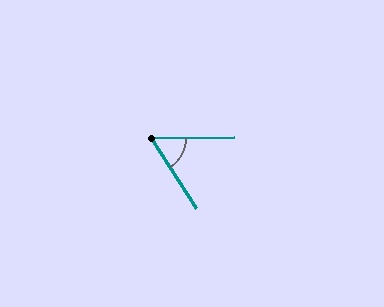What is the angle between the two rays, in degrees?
Approximately 57 degrees.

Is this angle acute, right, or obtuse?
It is acute.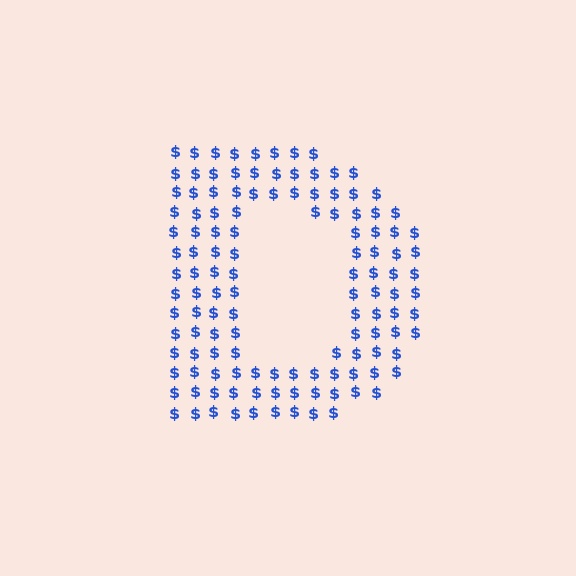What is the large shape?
The large shape is the letter D.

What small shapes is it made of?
It is made of small dollar signs.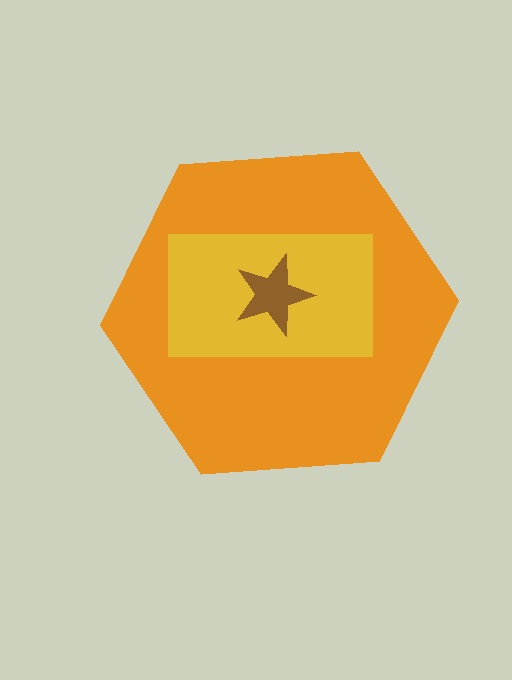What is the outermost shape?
The orange hexagon.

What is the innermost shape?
The brown star.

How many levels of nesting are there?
3.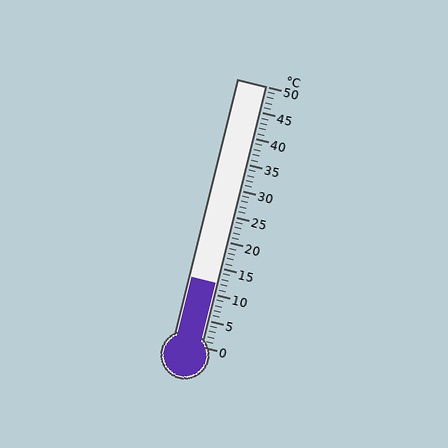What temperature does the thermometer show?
The thermometer shows approximately 12°C.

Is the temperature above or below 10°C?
The temperature is above 10°C.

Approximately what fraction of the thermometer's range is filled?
The thermometer is filled to approximately 25% of its range.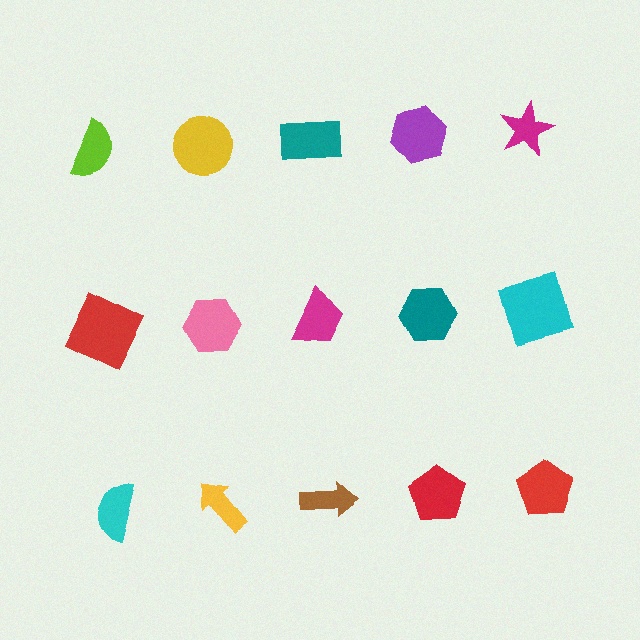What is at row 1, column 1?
A lime semicircle.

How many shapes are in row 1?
5 shapes.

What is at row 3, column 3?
A brown arrow.